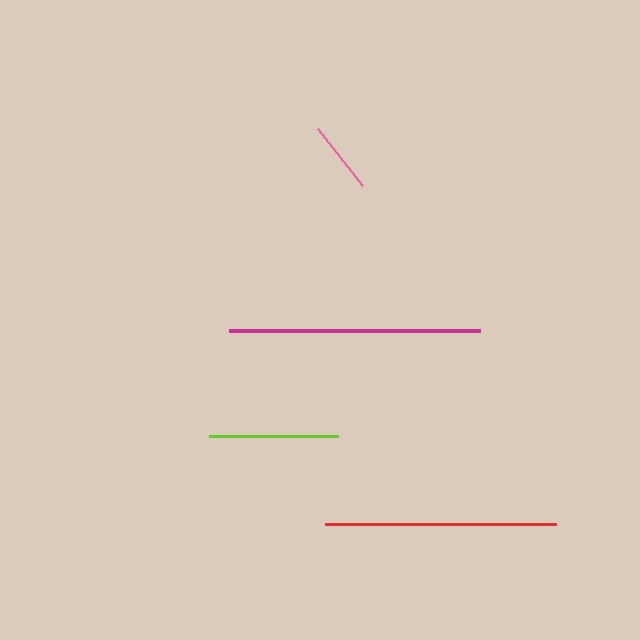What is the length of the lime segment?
The lime segment is approximately 129 pixels long.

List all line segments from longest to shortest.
From longest to shortest: magenta, red, lime, pink.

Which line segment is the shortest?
The pink line is the shortest at approximately 73 pixels.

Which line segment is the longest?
The magenta line is the longest at approximately 251 pixels.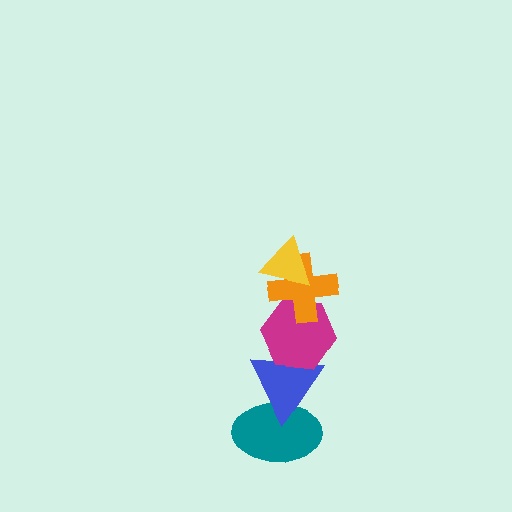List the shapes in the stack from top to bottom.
From top to bottom: the yellow triangle, the orange cross, the magenta hexagon, the blue triangle, the teal ellipse.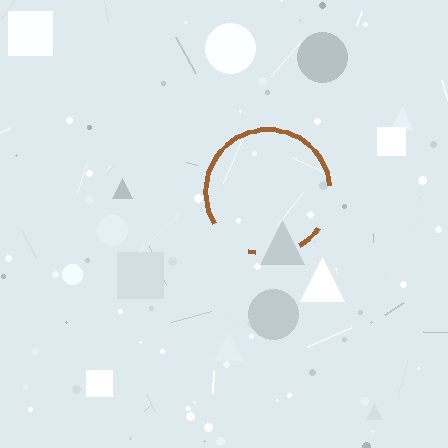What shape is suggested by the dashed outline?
The dashed outline suggests a circle.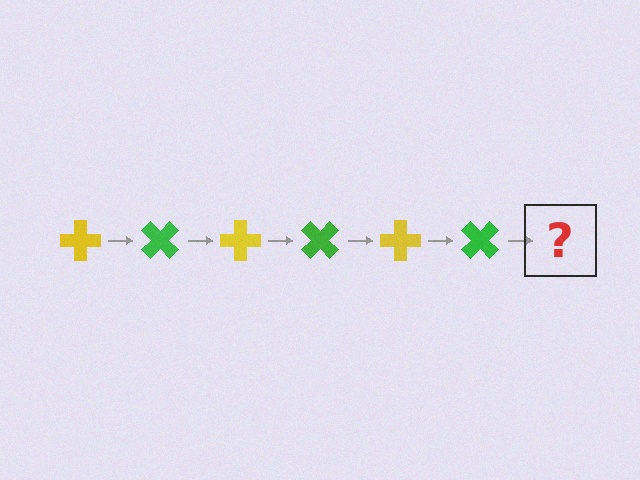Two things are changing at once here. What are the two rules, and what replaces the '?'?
The two rules are that it rotates 45 degrees each step and the color cycles through yellow and green. The '?' should be a yellow cross, rotated 270 degrees from the start.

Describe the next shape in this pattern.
It should be a yellow cross, rotated 270 degrees from the start.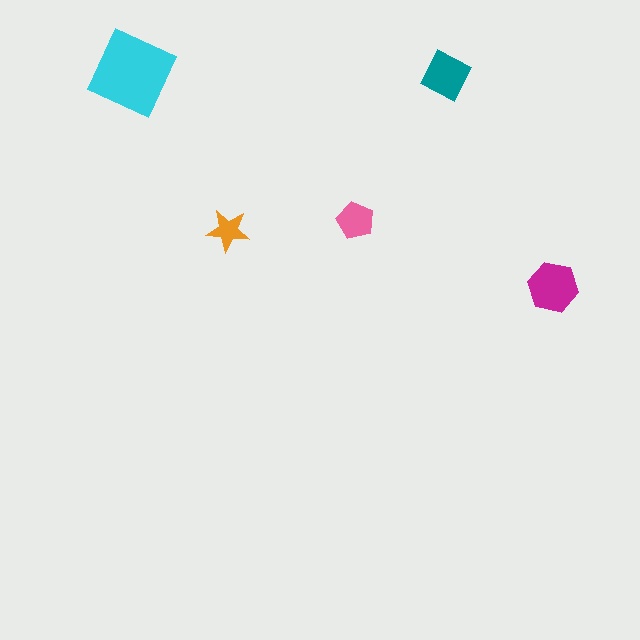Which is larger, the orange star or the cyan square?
The cyan square.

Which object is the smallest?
The orange star.